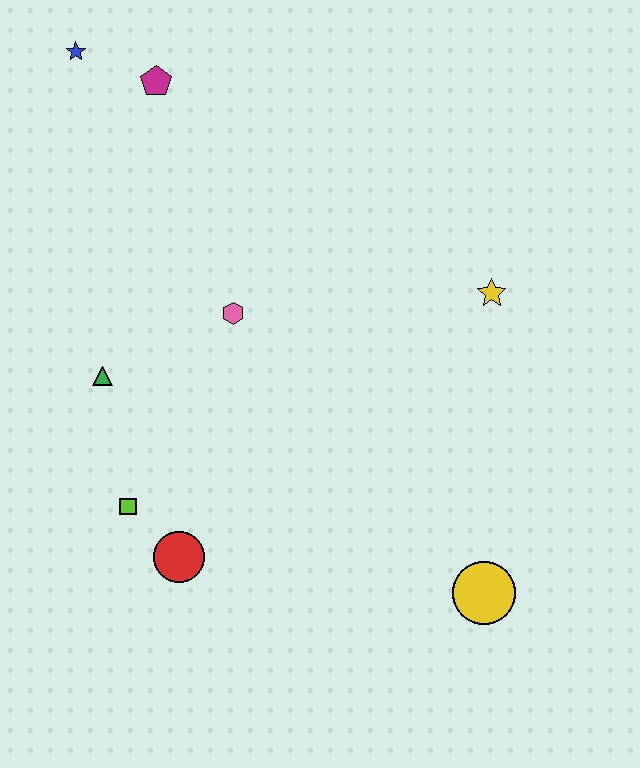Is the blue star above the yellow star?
Yes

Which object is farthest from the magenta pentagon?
The yellow circle is farthest from the magenta pentagon.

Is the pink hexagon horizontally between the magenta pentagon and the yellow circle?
Yes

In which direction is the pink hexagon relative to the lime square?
The pink hexagon is above the lime square.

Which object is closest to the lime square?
The red circle is closest to the lime square.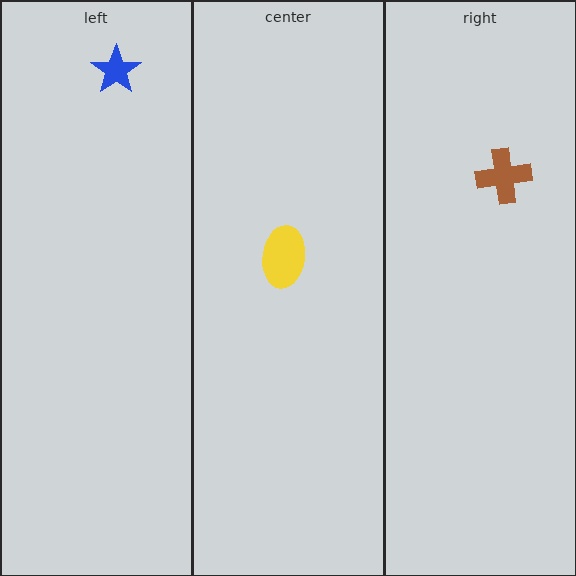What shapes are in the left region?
The blue star.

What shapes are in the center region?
The yellow ellipse.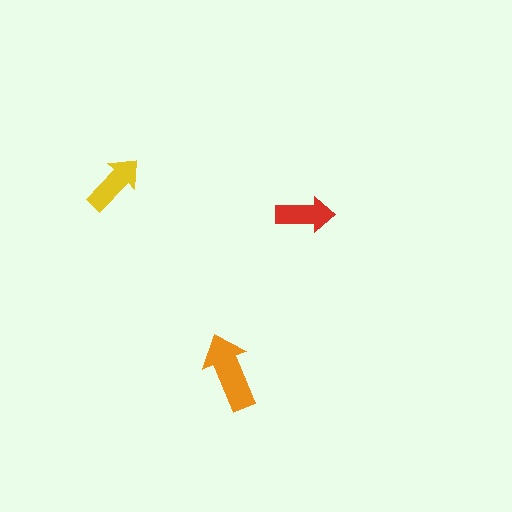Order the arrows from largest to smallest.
the orange one, the yellow one, the red one.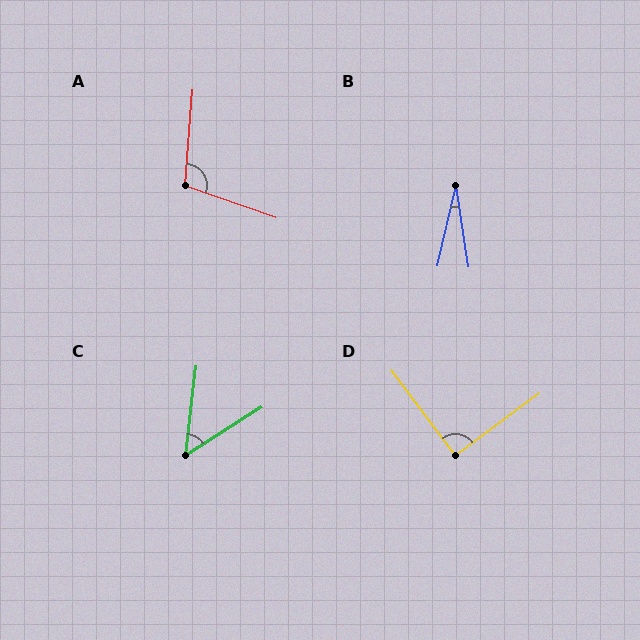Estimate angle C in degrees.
Approximately 51 degrees.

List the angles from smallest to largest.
B (22°), C (51°), D (90°), A (105°).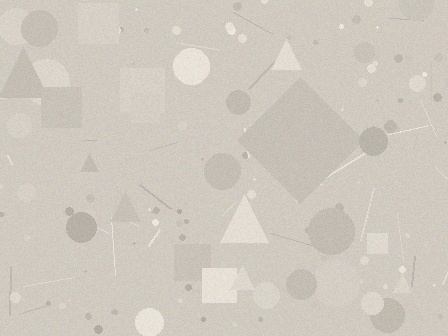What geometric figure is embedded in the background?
A diamond is embedded in the background.